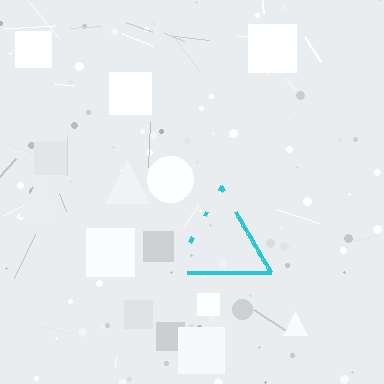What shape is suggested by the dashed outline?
The dashed outline suggests a triangle.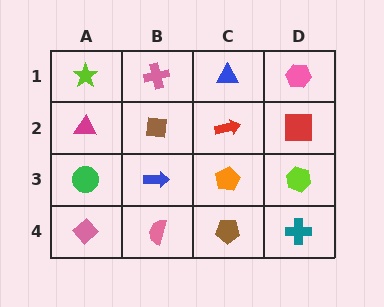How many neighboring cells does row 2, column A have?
3.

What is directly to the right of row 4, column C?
A teal cross.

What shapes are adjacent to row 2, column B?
A pink cross (row 1, column B), a blue arrow (row 3, column B), a magenta triangle (row 2, column A), a red arrow (row 2, column C).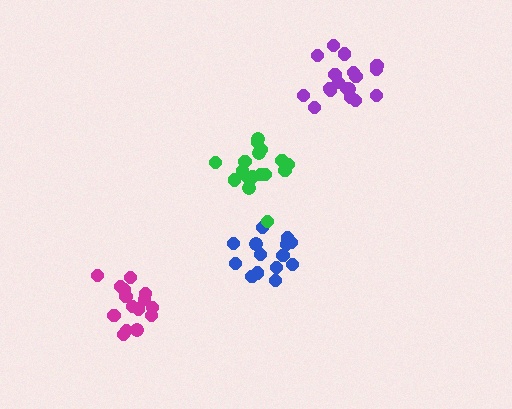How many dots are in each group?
Group 1: 15 dots, Group 2: 15 dots, Group 3: 18 dots, Group 4: 17 dots (65 total).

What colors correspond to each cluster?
The clusters are colored: blue, magenta, purple, green.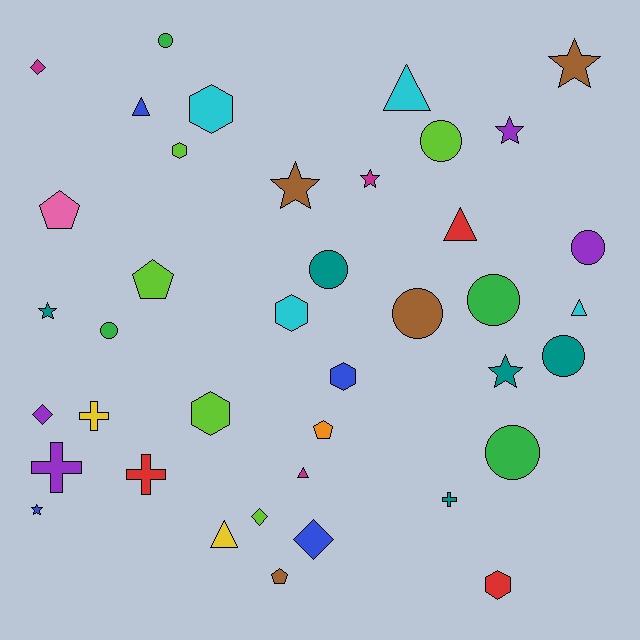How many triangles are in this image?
There are 6 triangles.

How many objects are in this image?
There are 40 objects.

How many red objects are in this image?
There are 3 red objects.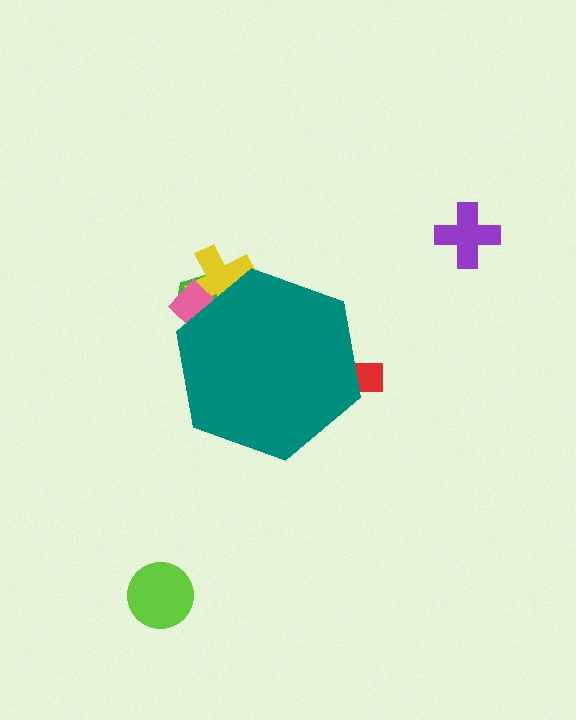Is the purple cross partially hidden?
No, the purple cross is fully visible.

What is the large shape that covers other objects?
A teal hexagon.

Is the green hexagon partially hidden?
Yes, the green hexagon is partially hidden behind the teal hexagon.